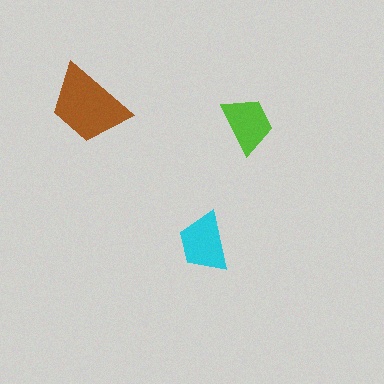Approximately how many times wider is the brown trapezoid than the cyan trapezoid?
About 1.5 times wider.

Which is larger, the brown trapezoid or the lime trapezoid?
The brown one.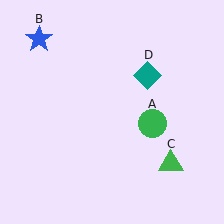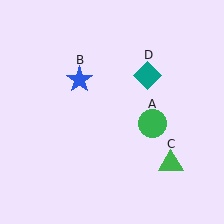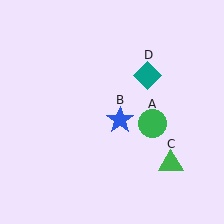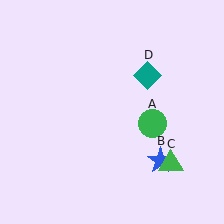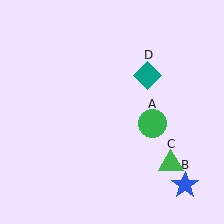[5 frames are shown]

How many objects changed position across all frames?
1 object changed position: blue star (object B).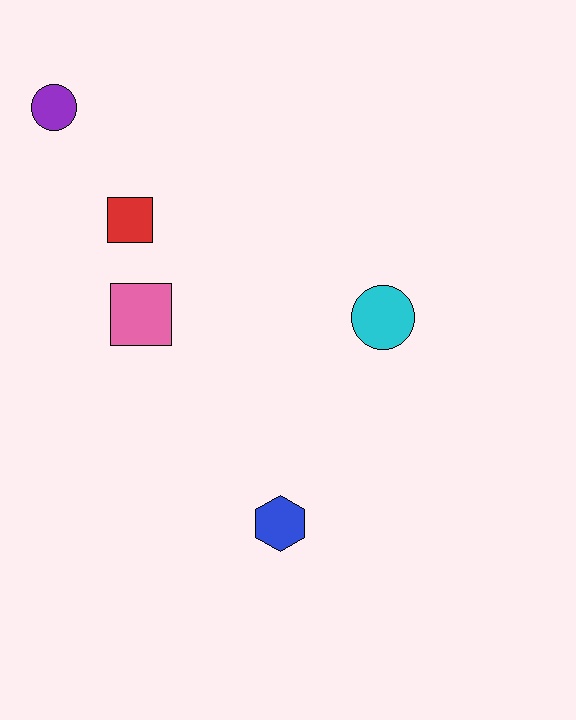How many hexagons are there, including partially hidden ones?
There is 1 hexagon.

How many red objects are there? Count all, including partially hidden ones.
There is 1 red object.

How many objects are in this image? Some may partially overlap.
There are 5 objects.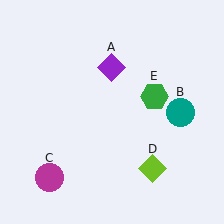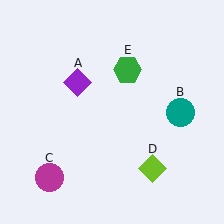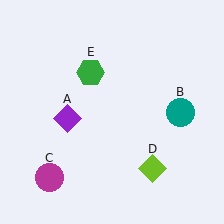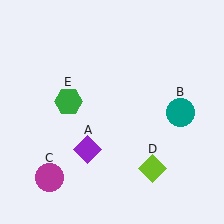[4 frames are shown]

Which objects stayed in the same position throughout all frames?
Teal circle (object B) and magenta circle (object C) and lime diamond (object D) remained stationary.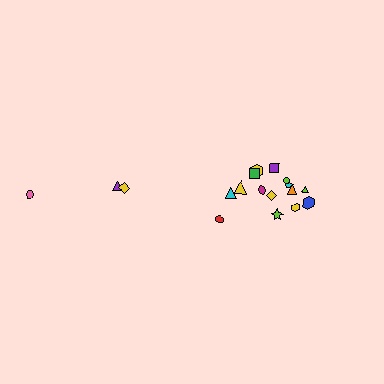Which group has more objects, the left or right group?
The right group.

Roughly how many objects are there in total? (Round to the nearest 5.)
Roughly 20 objects in total.